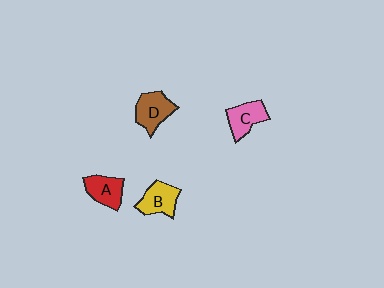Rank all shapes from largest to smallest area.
From largest to smallest: D (brown), B (yellow), C (pink), A (red).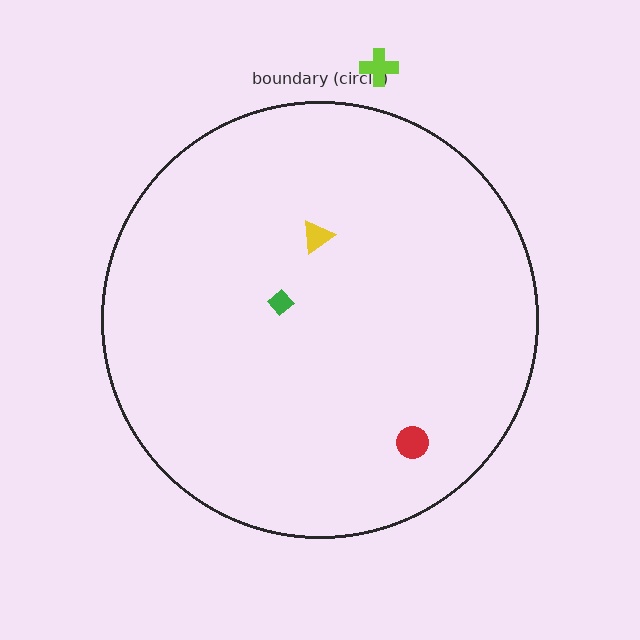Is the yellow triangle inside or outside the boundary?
Inside.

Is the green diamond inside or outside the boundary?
Inside.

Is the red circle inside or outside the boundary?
Inside.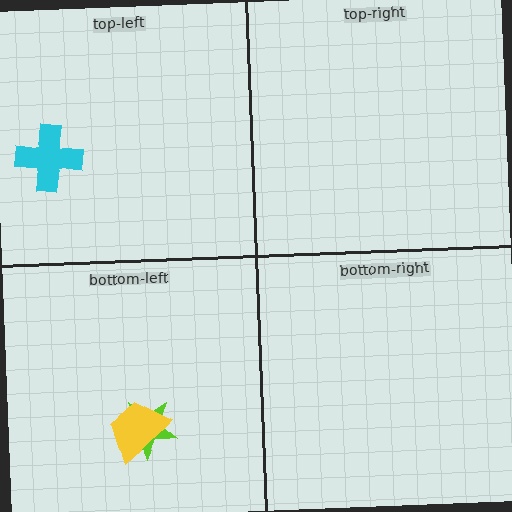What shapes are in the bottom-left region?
The lime star, the yellow trapezoid.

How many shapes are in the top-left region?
1.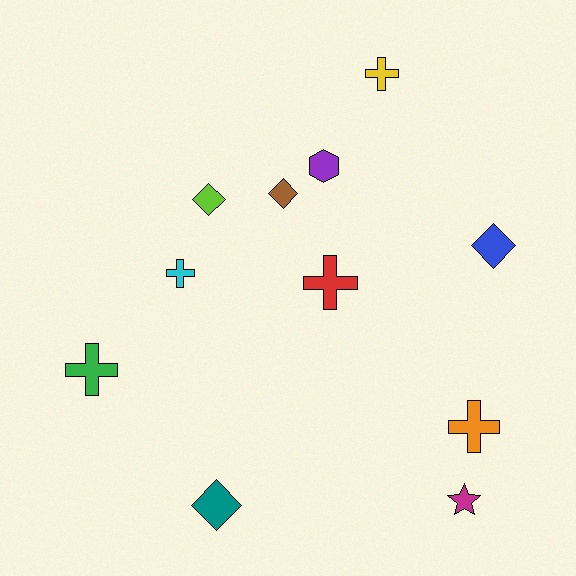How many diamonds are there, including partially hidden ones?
There are 4 diamonds.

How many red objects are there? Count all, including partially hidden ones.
There is 1 red object.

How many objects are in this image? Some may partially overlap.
There are 11 objects.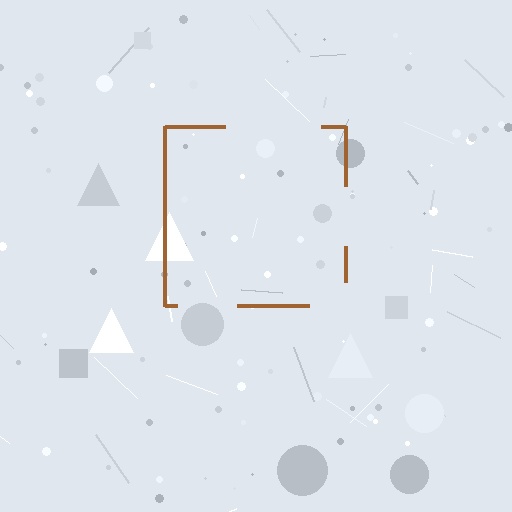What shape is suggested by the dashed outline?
The dashed outline suggests a square.